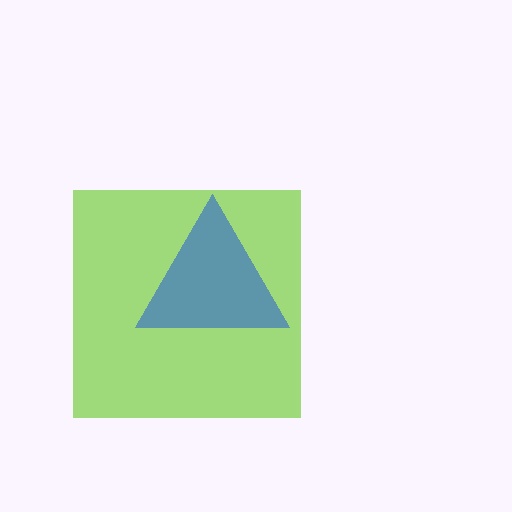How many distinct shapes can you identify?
There are 2 distinct shapes: a lime square, a blue triangle.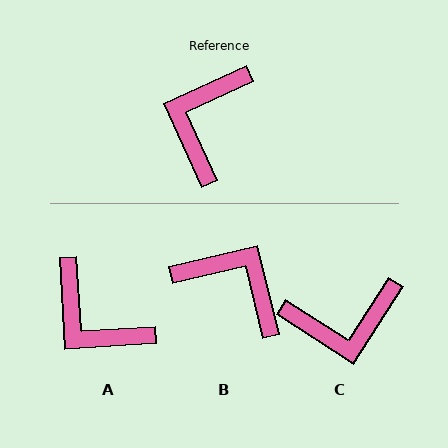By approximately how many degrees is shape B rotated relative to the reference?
Approximately 101 degrees clockwise.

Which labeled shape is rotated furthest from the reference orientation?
C, about 123 degrees away.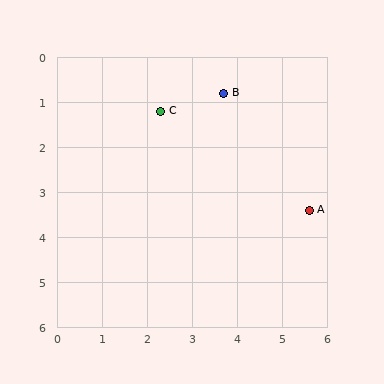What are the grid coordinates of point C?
Point C is at approximately (2.3, 1.2).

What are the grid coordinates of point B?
Point B is at approximately (3.7, 0.8).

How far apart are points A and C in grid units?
Points A and C are about 4.0 grid units apart.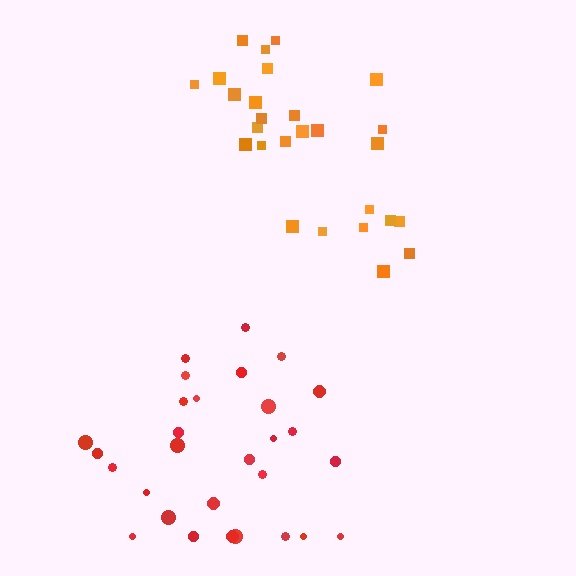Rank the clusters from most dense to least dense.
red, orange.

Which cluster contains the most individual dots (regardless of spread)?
Red (29).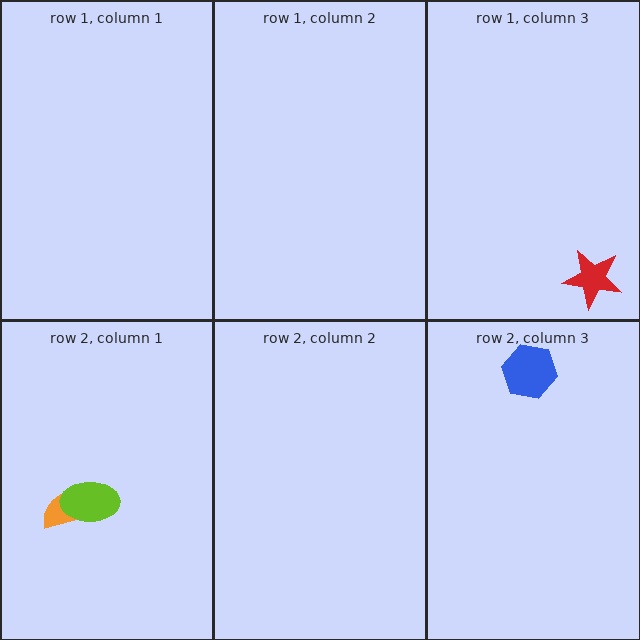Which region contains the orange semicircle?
The row 2, column 1 region.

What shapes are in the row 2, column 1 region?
The orange semicircle, the lime ellipse.